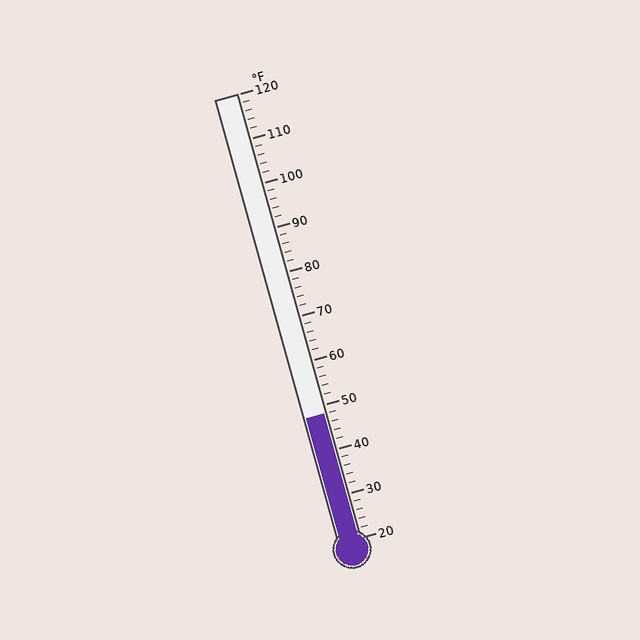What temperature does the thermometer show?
The thermometer shows approximately 48°F.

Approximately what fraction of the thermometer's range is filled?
The thermometer is filled to approximately 30% of its range.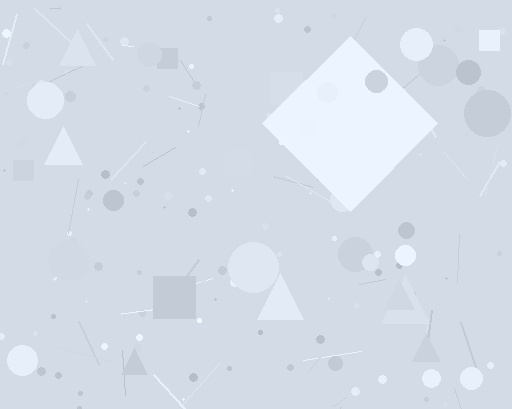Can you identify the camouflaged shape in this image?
The camouflaged shape is a diamond.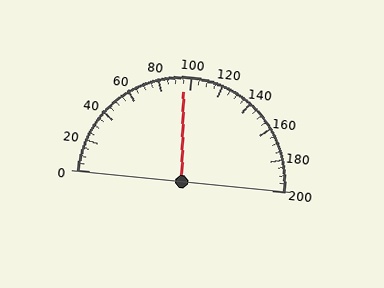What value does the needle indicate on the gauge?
The needle indicates approximately 95.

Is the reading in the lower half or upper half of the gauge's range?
The reading is in the lower half of the range (0 to 200).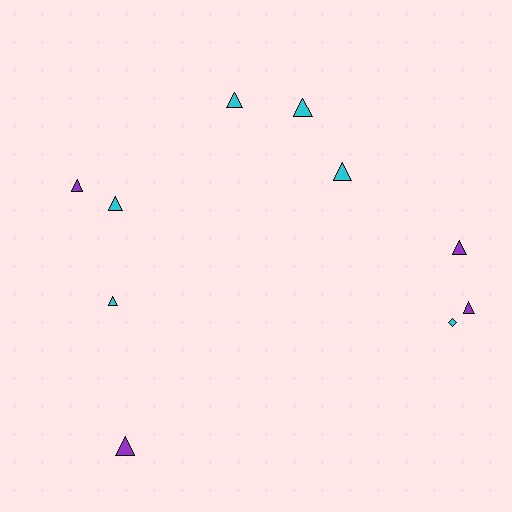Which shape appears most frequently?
Triangle, with 9 objects.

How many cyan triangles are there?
There are 5 cyan triangles.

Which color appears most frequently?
Cyan, with 6 objects.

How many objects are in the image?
There are 10 objects.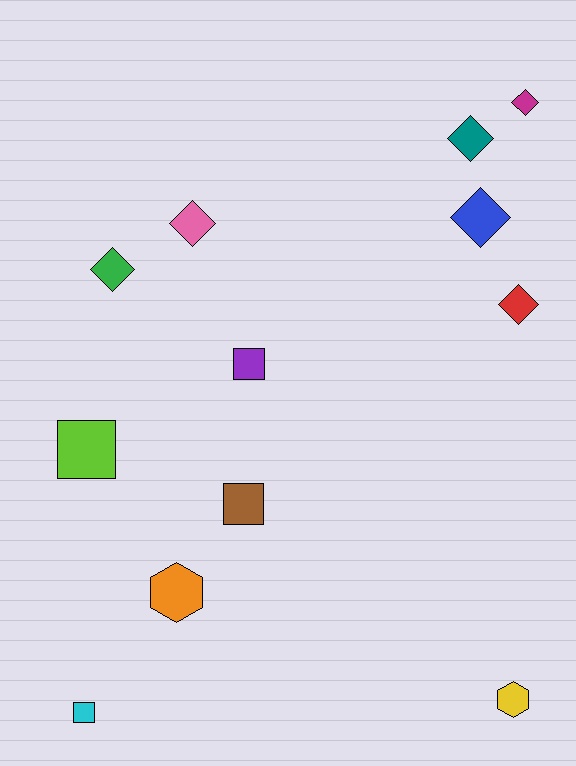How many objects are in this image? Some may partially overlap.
There are 12 objects.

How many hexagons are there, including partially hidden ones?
There are 2 hexagons.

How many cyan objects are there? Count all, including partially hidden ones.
There is 1 cyan object.